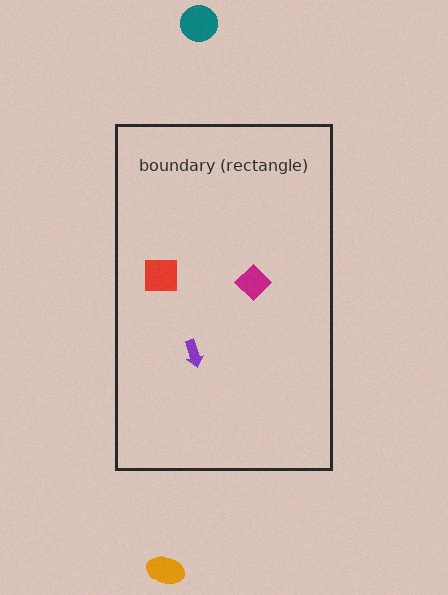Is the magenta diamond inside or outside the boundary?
Inside.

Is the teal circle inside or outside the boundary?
Outside.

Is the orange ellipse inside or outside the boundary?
Outside.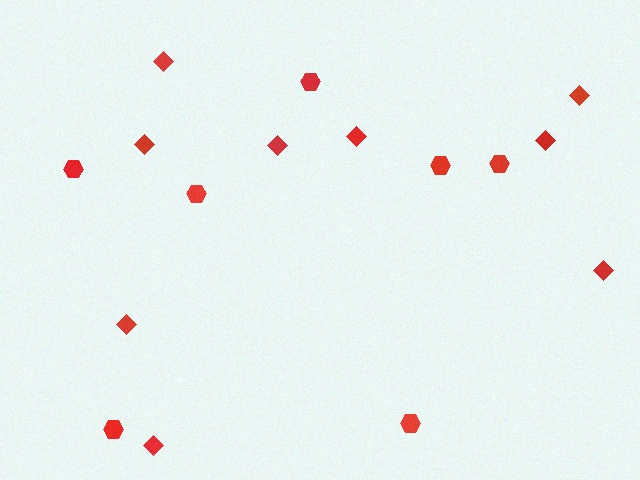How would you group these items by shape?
There are 2 groups: one group of hexagons (7) and one group of diamonds (9).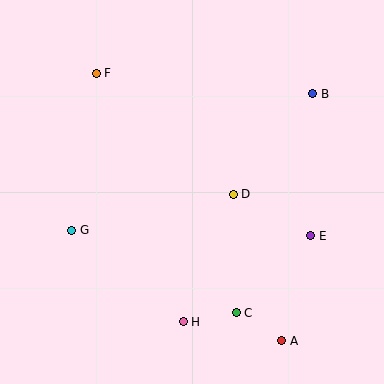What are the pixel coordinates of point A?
Point A is at (282, 341).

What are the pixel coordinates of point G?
Point G is at (72, 230).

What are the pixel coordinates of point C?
Point C is at (236, 313).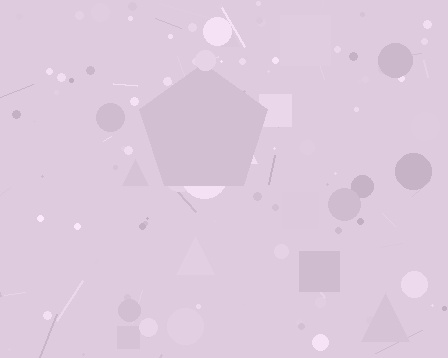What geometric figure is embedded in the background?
A pentagon is embedded in the background.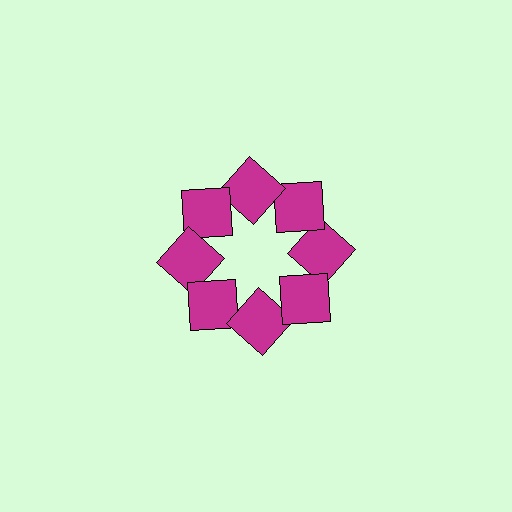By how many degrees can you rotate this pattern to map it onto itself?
The pattern maps onto itself every 45 degrees of rotation.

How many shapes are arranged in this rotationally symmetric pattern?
There are 8 shapes, arranged in 8 groups of 1.